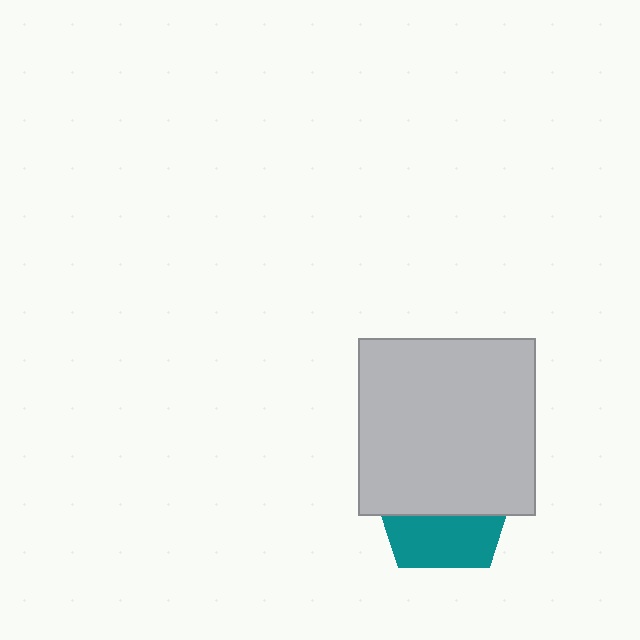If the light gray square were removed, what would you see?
You would see the complete teal pentagon.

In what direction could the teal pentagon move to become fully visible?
The teal pentagon could move down. That would shift it out from behind the light gray square entirely.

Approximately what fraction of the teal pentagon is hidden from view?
Roughly 60% of the teal pentagon is hidden behind the light gray square.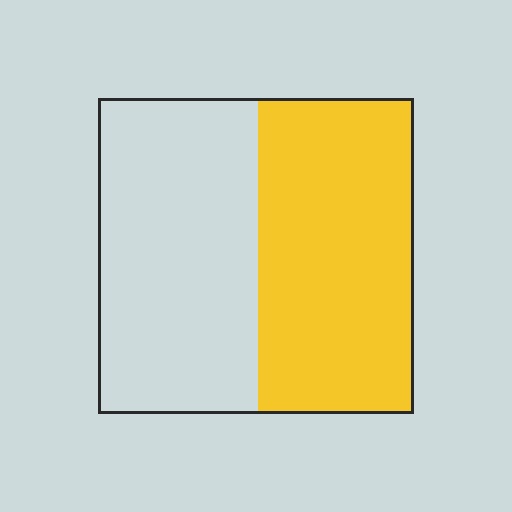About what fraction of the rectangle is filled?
About one half (1/2).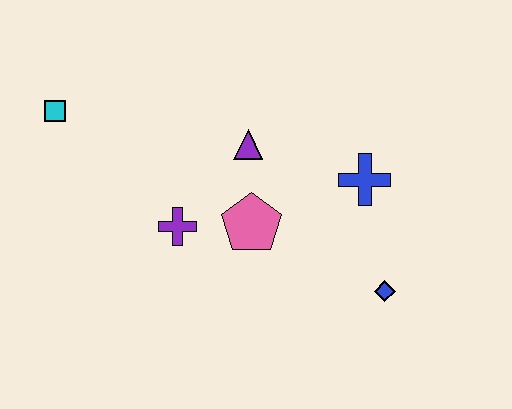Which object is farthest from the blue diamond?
The cyan square is farthest from the blue diamond.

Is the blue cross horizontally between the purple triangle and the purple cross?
No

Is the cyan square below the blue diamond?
No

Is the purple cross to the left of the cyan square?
No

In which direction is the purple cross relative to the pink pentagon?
The purple cross is to the left of the pink pentagon.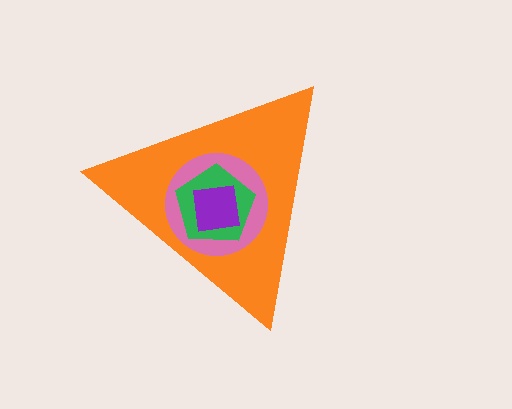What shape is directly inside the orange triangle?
The pink circle.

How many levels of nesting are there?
4.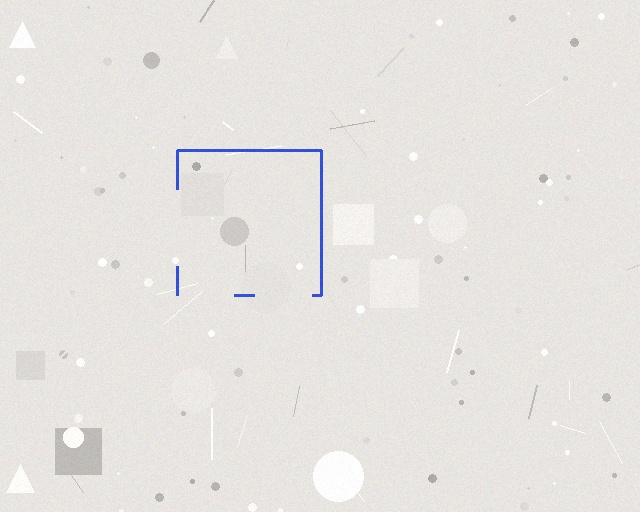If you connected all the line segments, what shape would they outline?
They would outline a square.